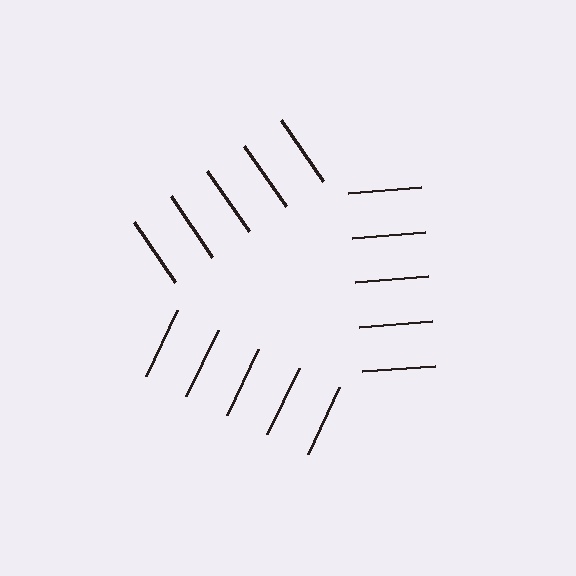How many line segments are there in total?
15 — 5 along each of the 3 edges.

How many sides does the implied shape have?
3 sides — the line-ends trace a triangle.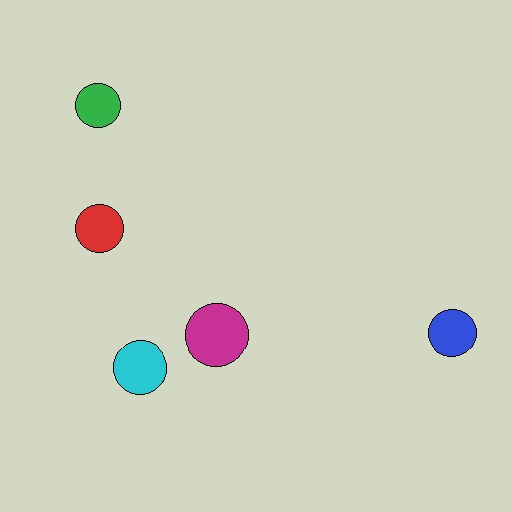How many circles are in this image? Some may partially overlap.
There are 5 circles.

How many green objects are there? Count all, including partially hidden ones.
There is 1 green object.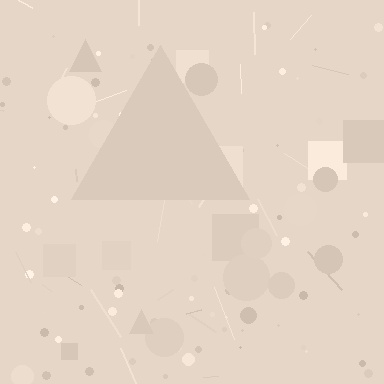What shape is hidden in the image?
A triangle is hidden in the image.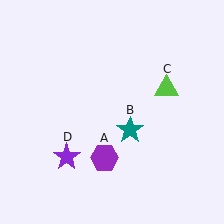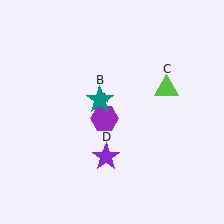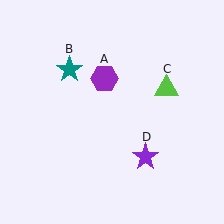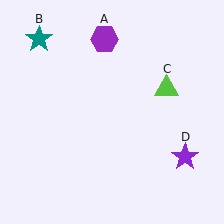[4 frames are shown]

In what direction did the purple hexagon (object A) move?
The purple hexagon (object A) moved up.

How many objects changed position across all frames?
3 objects changed position: purple hexagon (object A), teal star (object B), purple star (object D).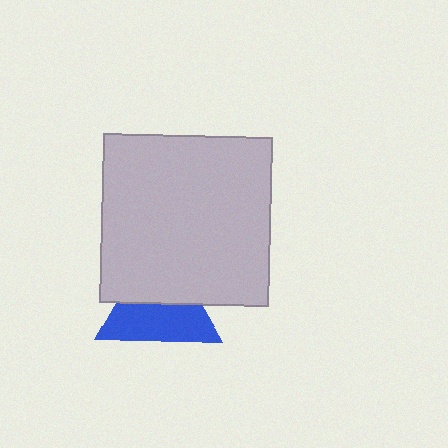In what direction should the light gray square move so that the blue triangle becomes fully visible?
The light gray square should move up. That is the shortest direction to clear the overlap and leave the blue triangle fully visible.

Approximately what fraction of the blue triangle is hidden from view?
Roughly 44% of the blue triangle is hidden behind the light gray square.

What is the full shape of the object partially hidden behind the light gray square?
The partially hidden object is a blue triangle.